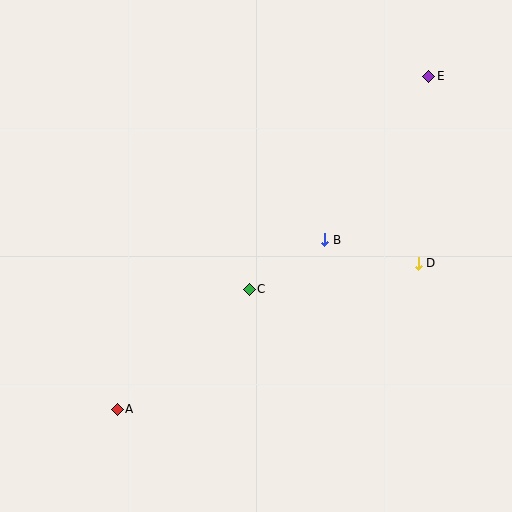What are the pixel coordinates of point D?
Point D is at (418, 263).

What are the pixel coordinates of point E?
Point E is at (429, 76).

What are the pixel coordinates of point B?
Point B is at (325, 240).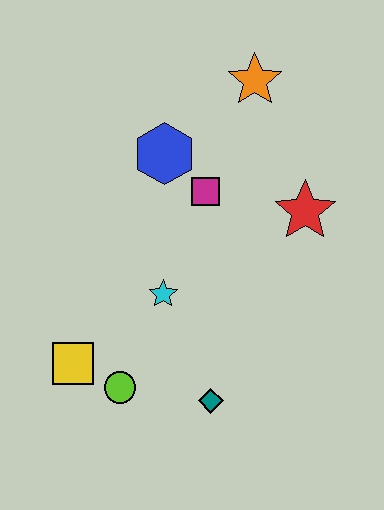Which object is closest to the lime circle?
The yellow square is closest to the lime circle.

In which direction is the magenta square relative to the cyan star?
The magenta square is above the cyan star.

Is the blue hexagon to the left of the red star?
Yes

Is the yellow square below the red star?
Yes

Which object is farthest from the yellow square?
The orange star is farthest from the yellow square.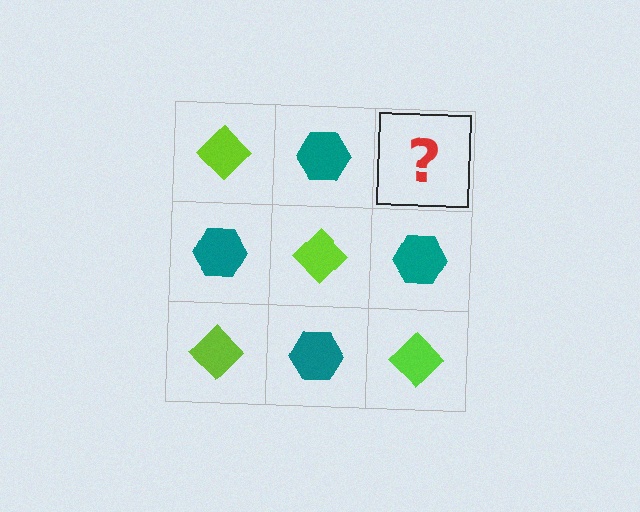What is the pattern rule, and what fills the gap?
The rule is that it alternates lime diamond and teal hexagon in a checkerboard pattern. The gap should be filled with a lime diamond.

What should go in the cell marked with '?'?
The missing cell should contain a lime diamond.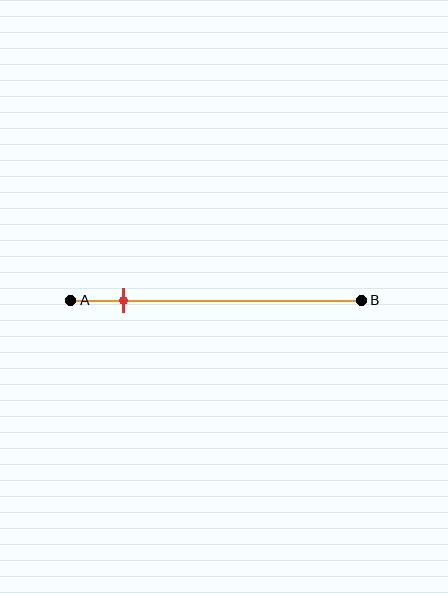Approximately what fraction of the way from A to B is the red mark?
The red mark is approximately 20% of the way from A to B.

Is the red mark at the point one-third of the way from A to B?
No, the mark is at about 20% from A, not at the 33% one-third point.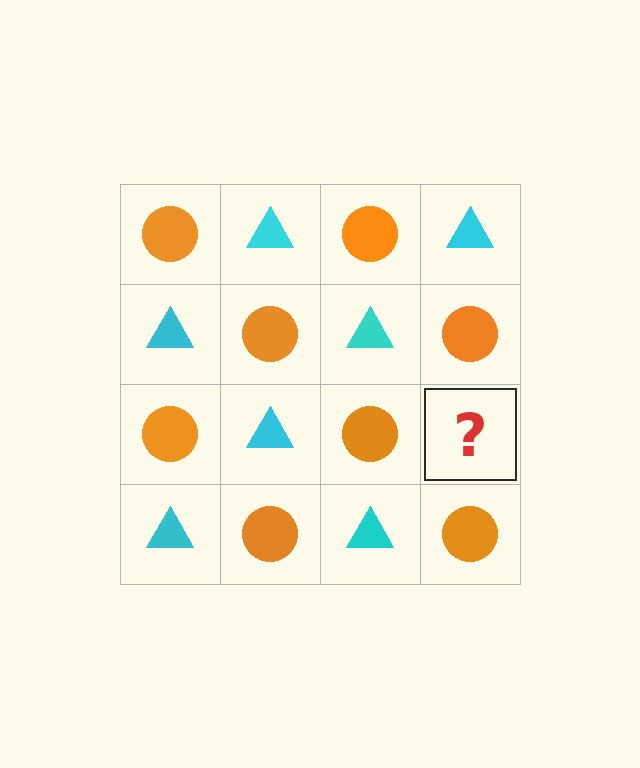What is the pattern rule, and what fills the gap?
The rule is that it alternates orange circle and cyan triangle in a checkerboard pattern. The gap should be filled with a cyan triangle.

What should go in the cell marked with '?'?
The missing cell should contain a cyan triangle.